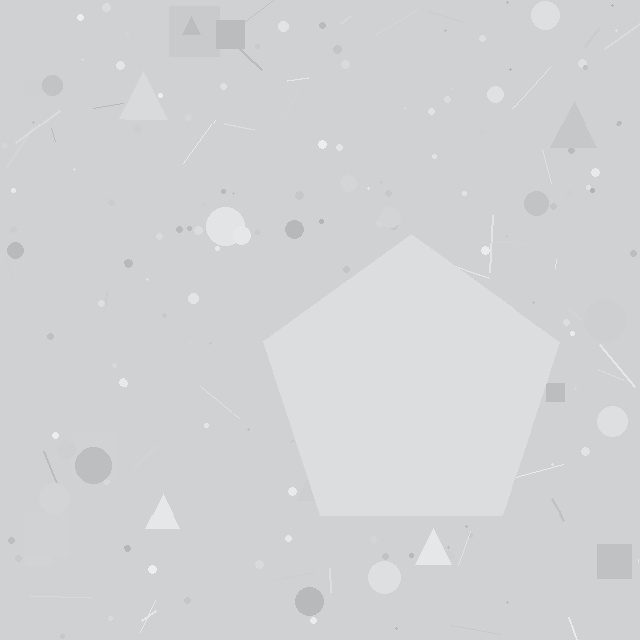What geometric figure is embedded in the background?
A pentagon is embedded in the background.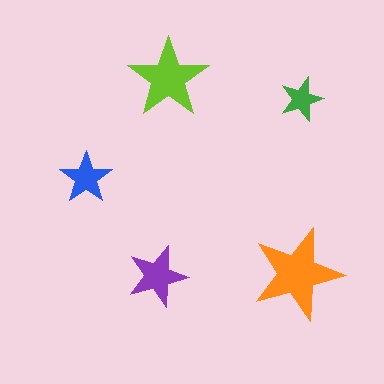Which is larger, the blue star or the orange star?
The orange one.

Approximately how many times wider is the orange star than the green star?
About 2 times wider.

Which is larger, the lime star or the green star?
The lime one.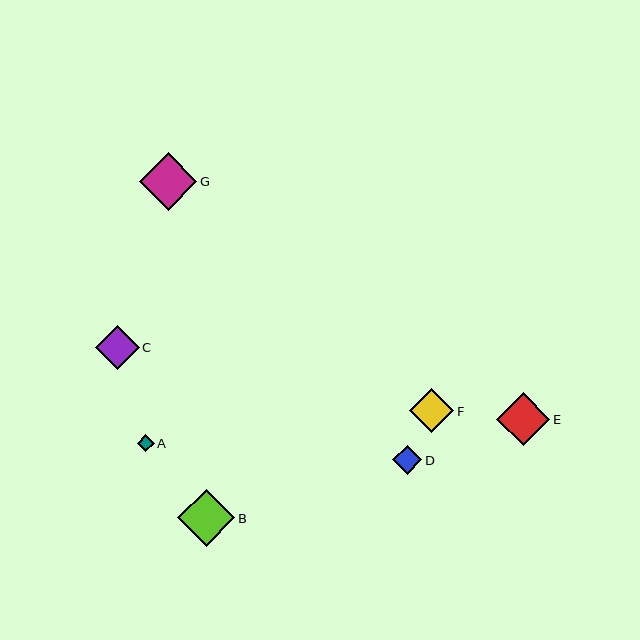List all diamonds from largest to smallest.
From largest to smallest: G, B, E, C, F, D, A.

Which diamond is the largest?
Diamond G is the largest with a size of approximately 58 pixels.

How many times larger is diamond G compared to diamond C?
Diamond G is approximately 1.3 times the size of diamond C.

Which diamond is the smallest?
Diamond A is the smallest with a size of approximately 17 pixels.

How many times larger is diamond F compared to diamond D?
Diamond F is approximately 1.5 times the size of diamond D.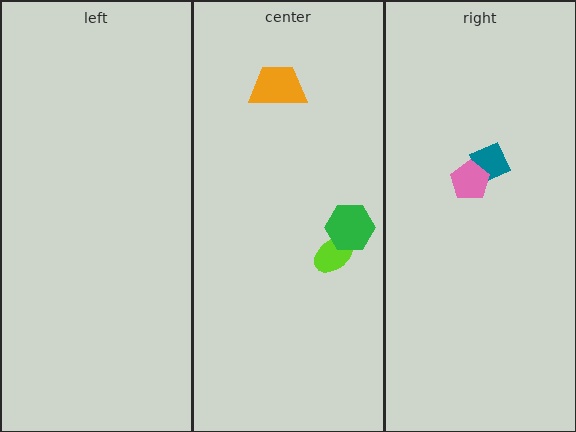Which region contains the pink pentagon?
The right region.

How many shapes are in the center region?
3.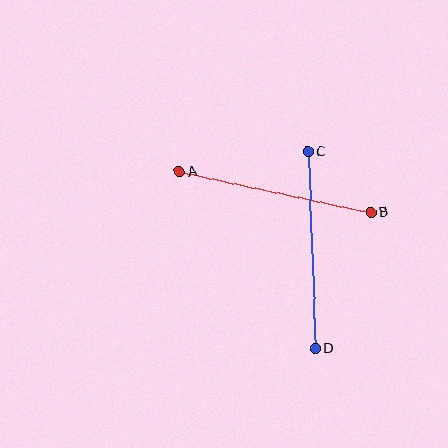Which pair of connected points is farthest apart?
Points C and D are farthest apart.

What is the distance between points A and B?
The distance is approximately 196 pixels.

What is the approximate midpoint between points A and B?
The midpoint is at approximately (275, 192) pixels.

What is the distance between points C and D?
The distance is approximately 197 pixels.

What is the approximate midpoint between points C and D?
The midpoint is at approximately (312, 250) pixels.